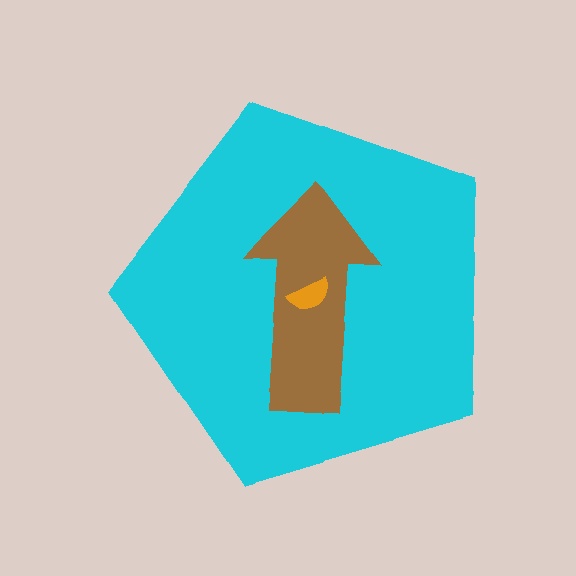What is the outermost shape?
The cyan pentagon.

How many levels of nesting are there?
3.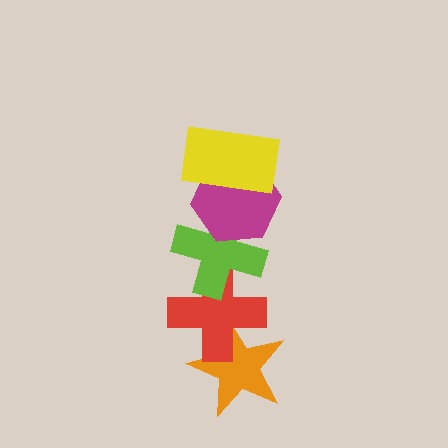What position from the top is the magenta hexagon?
The magenta hexagon is 2nd from the top.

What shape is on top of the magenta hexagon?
The yellow rectangle is on top of the magenta hexagon.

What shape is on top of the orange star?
The red cross is on top of the orange star.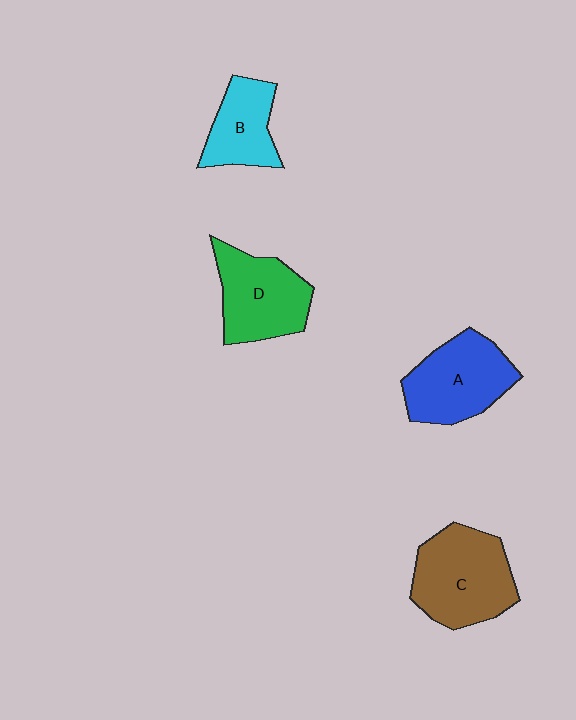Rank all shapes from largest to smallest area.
From largest to smallest: C (brown), A (blue), D (green), B (cyan).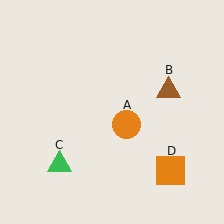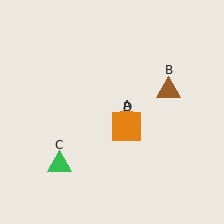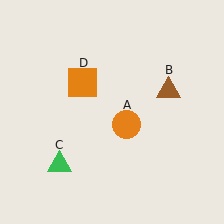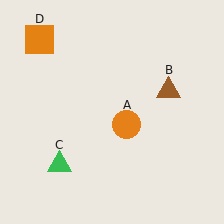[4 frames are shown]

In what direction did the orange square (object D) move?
The orange square (object D) moved up and to the left.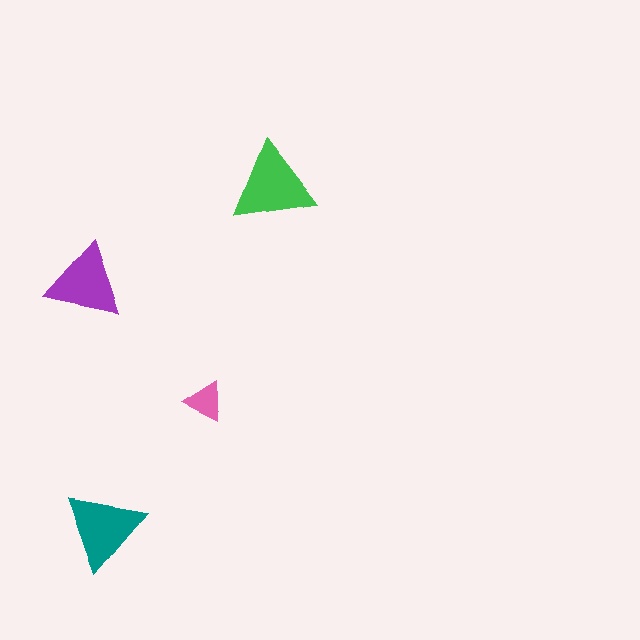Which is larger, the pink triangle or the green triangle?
The green one.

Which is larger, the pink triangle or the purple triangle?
The purple one.